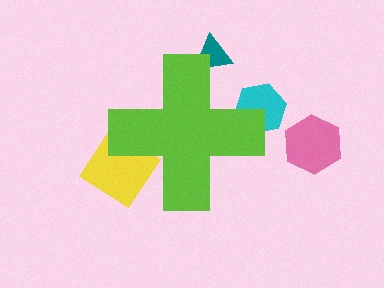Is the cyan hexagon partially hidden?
Yes, the cyan hexagon is partially hidden behind the lime cross.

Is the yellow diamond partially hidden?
Yes, the yellow diamond is partially hidden behind the lime cross.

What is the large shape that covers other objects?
A lime cross.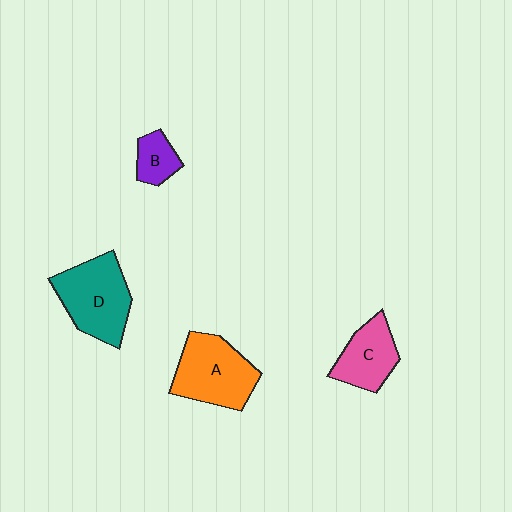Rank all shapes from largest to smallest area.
From largest to smallest: D (teal), A (orange), C (pink), B (purple).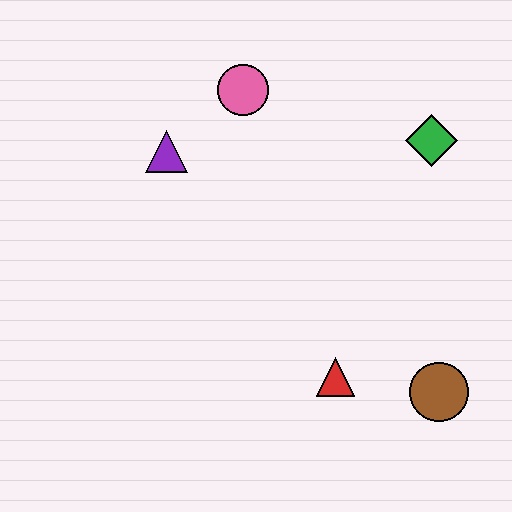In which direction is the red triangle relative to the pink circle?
The red triangle is below the pink circle.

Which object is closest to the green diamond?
The pink circle is closest to the green diamond.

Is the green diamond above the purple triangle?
Yes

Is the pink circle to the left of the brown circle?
Yes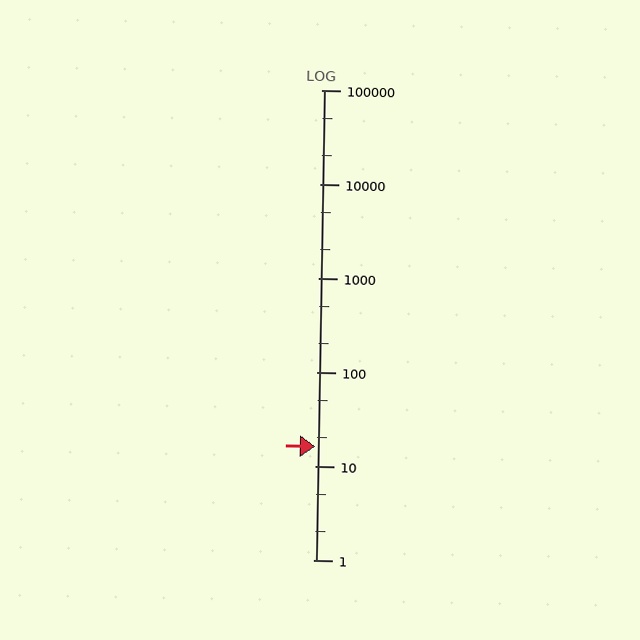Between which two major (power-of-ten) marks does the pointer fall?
The pointer is between 10 and 100.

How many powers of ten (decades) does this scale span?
The scale spans 5 decades, from 1 to 100000.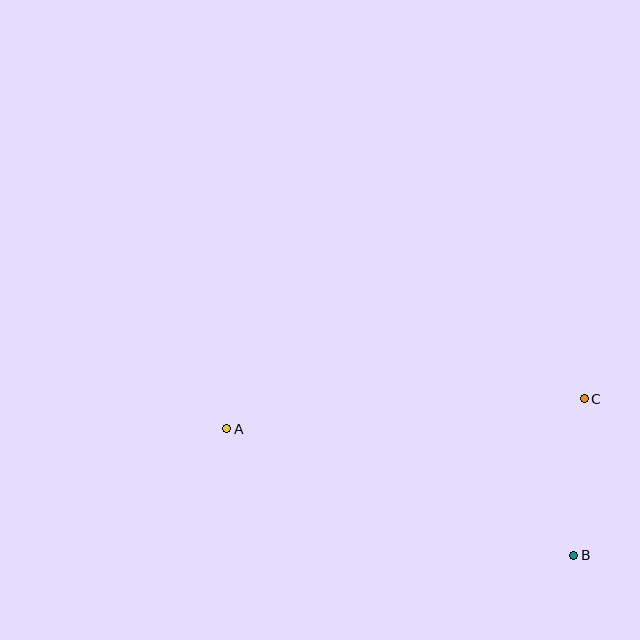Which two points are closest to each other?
Points B and C are closest to each other.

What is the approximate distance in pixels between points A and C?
The distance between A and C is approximately 359 pixels.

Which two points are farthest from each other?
Points A and B are farthest from each other.